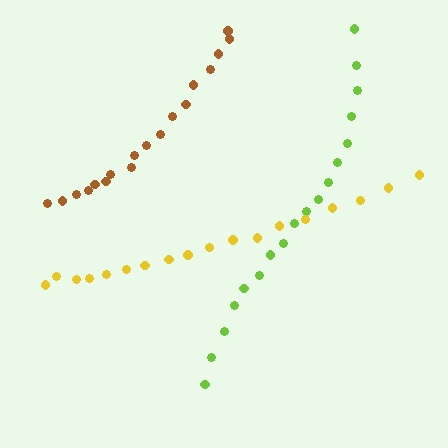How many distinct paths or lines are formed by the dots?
There are 3 distinct paths.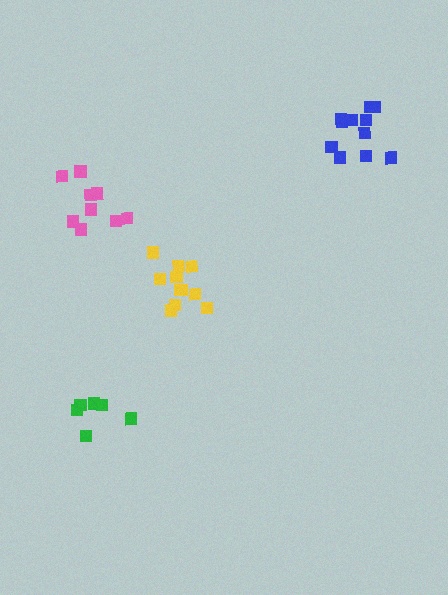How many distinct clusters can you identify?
There are 4 distinct clusters.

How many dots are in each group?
Group 1: 9 dots, Group 2: 11 dots, Group 3: 11 dots, Group 4: 6 dots (37 total).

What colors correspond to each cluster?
The clusters are colored: pink, yellow, blue, green.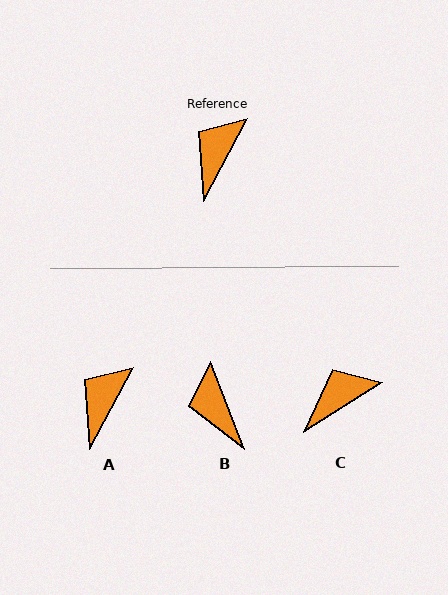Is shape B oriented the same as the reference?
No, it is off by about 49 degrees.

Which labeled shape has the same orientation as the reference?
A.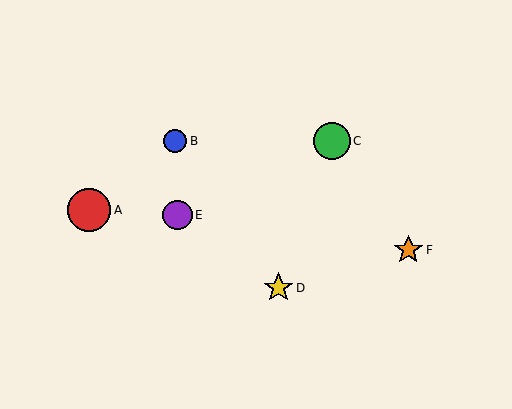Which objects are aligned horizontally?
Objects B, C are aligned horizontally.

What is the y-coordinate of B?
Object B is at y≈141.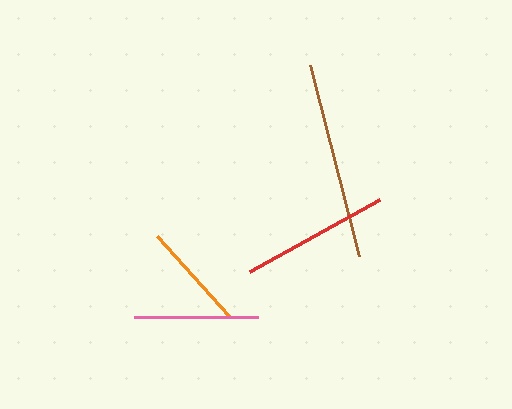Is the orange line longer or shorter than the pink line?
The pink line is longer than the orange line.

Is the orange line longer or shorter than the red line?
The red line is longer than the orange line.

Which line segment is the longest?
The brown line is the longest at approximately 198 pixels.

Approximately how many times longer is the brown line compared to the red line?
The brown line is approximately 1.3 times the length of the red line.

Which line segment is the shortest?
The orange line is the shortest at approximately 108 pixels.